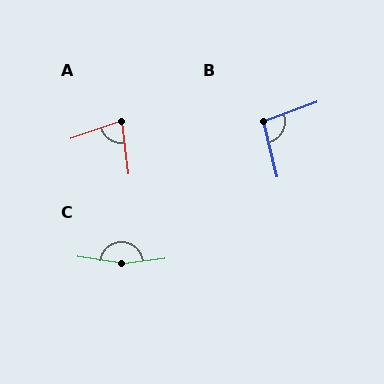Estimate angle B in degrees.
Approximately 96 degrees.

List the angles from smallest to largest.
A (79°), B (96°), C (164°).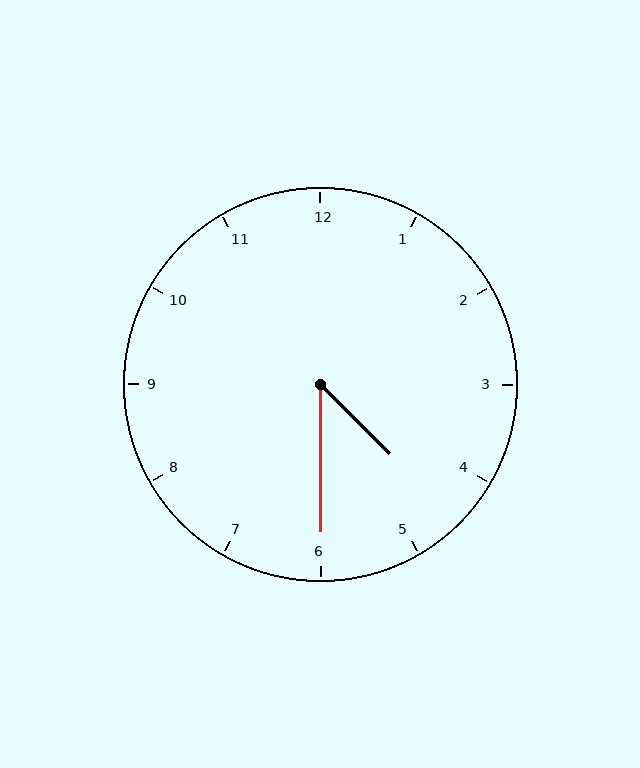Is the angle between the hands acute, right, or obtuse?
It is acute.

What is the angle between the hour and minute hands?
Approximately 45 degrees.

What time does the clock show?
4:30.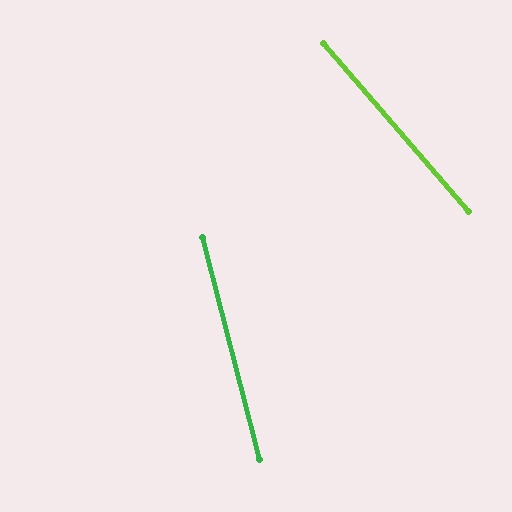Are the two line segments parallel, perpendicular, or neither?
Neither parallel nor perpendicular — they differ by about 26°.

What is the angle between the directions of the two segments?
Approximately 26 degrees.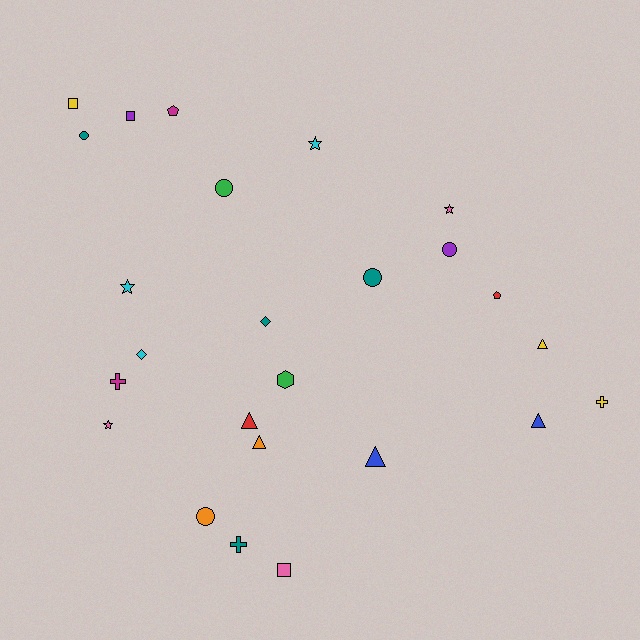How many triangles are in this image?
There are 5 triangles.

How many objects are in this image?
There are 25 objects.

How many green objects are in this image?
There are 2 green objects.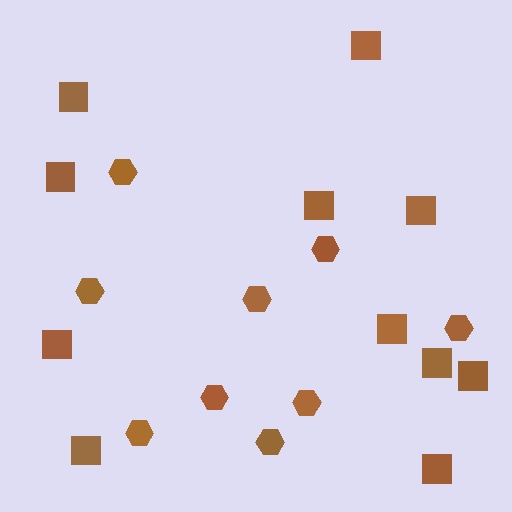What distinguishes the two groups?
There are 2 groups: one group of hexagons (9) and one group of squares (11).